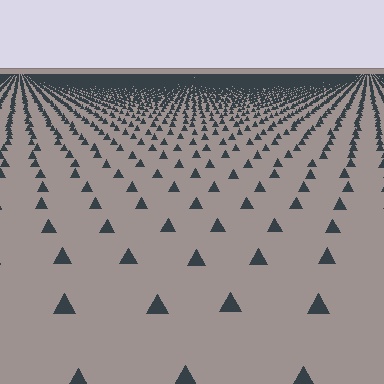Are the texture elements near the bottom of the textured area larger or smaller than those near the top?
Larger. Near the bottom, elements are closer to the viewer and appear at a bigger on-screen size.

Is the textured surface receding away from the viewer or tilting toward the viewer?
The surface is receding away from the viewer. Texture elements get smaller and denser toward the top.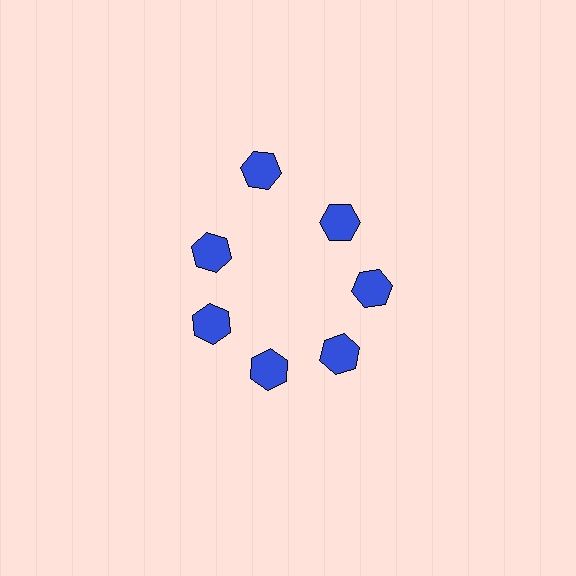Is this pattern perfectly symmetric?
No. The 7 blue hexagons are arranged in a ring, but one element near the 12 o'clock position is pushed outward from the center, breaking the 7-fold rotational symmetry.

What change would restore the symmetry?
The symmetry would be restored by moving it inward, back onto the ring so that all 7 hexagons sit at equal angles and equal distance from the center.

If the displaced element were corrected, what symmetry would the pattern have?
It would have 7-fold rotational symmetry — the pattern would map onto itself every 51 degrees.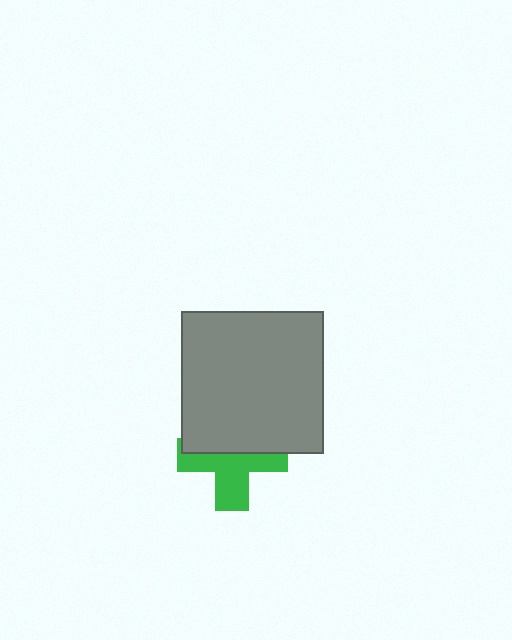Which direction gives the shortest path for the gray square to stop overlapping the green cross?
Moving up gives the shortest separation.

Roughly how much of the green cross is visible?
About half of it is visible (roughly 53%).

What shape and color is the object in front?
The object in front is a gray square.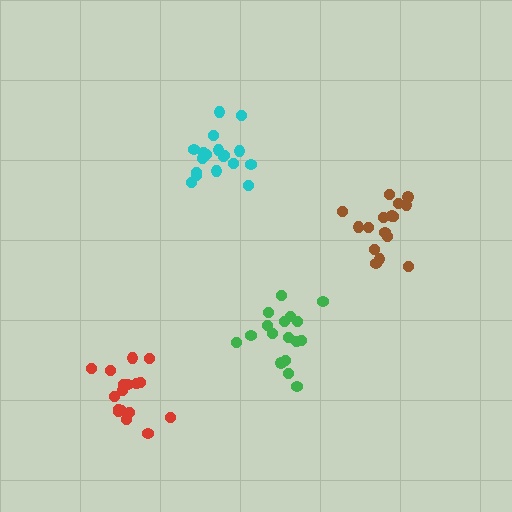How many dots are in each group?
Group 1: 17 dots, Group 2: 16 dots, Group 3: 17 dots, Group 4: 18 dots (68 total).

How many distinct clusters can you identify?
There are 4 distinct clusters.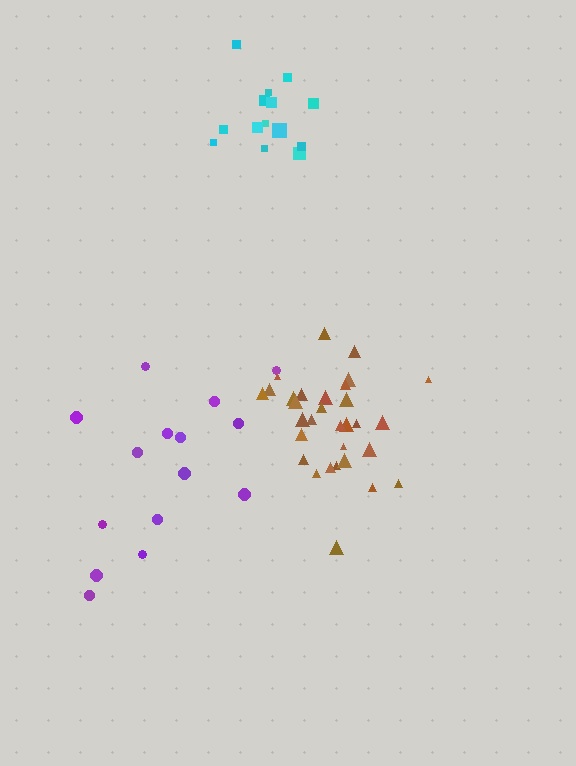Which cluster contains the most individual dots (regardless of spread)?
Brown (31).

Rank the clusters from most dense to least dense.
brown, cyan, purple.